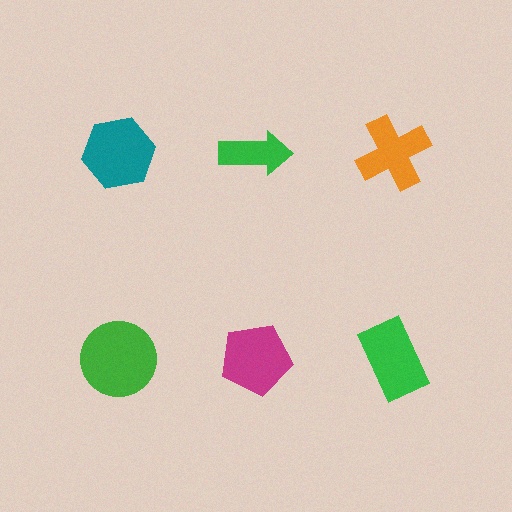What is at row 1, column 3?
An orange cross.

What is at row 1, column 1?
A teal hexagon.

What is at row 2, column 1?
A green circle.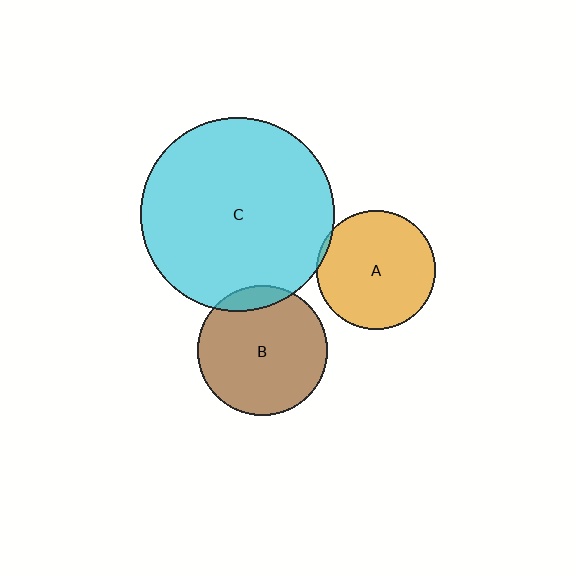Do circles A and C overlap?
Yes.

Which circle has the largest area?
Circle C (cyan).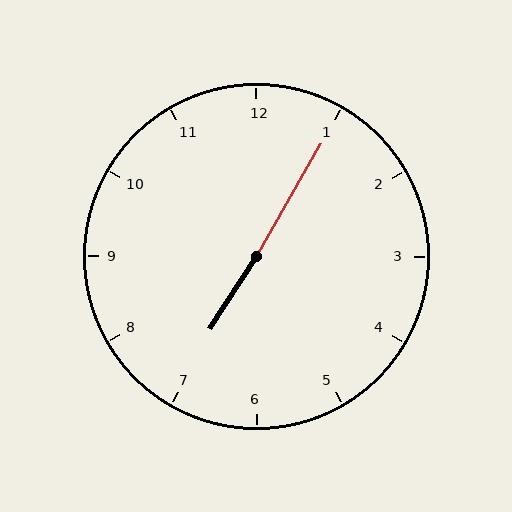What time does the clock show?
7:05.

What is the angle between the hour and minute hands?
Approximately 178 degrees.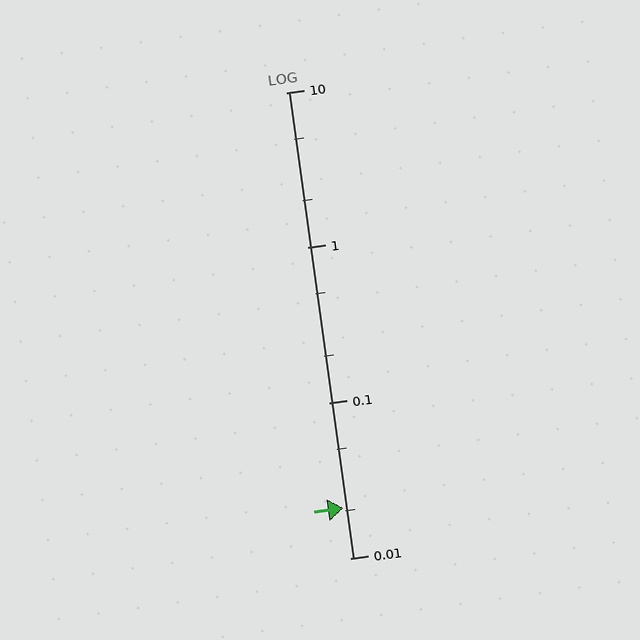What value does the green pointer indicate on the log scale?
The pointer indicates approximately 0.021.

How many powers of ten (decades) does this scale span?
The scale spans 3 decades, from 0.01 to 10.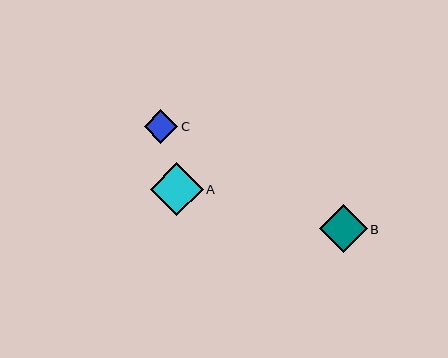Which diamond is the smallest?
Diamond C is the smallest with a size of approximately 33 pixels.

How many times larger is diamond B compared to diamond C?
Diamond B is approximately 1.4 times the size of diamond C.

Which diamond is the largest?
Diamond A is the largest with a size of approximately 53 pixels.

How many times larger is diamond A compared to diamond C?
Diamond A is approximately 1.6 times the size of diamond C.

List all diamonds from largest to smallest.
From largest to smallest: A, B, C.